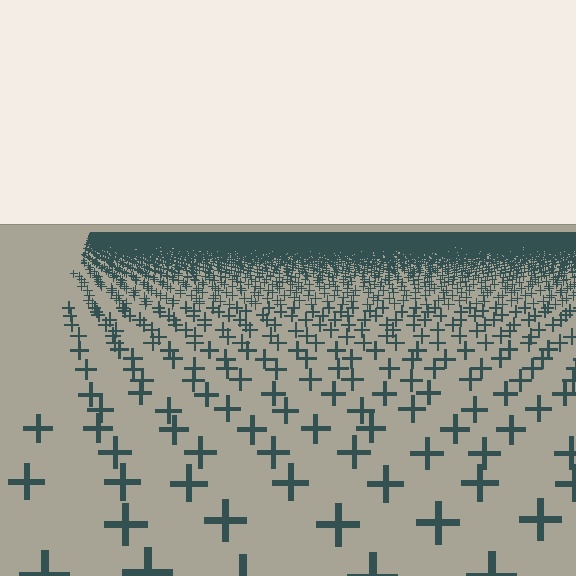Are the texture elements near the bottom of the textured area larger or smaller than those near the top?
Larger. Near the bottom, elements are closer to the viewer and appear at a bigger on-screen size.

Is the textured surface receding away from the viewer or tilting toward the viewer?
The surface is receding away from the viewer. Texture elements get smaller and denser toward the top.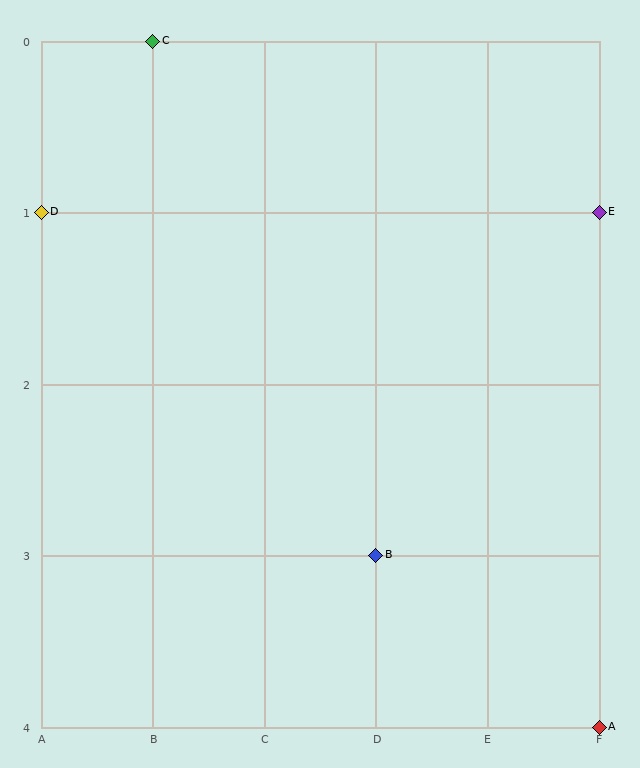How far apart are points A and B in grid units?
Points A and B are 2 columns and 1 row apart (about 2.2 grid units diagonally).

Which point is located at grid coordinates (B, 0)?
Point C is at (B, 0).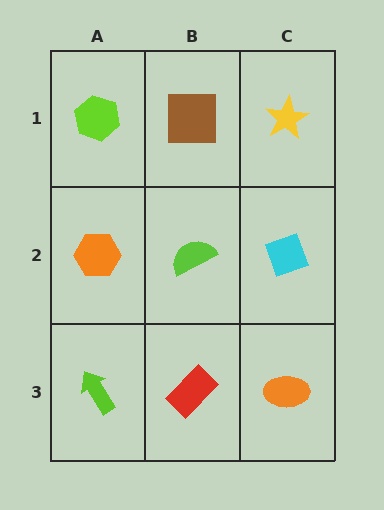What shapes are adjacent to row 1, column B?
A lime semicircle (row 2, column B), a lime hexagon (row 1, column A), a yellow star (row 1, column C).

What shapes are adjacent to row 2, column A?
A lime hexagon (row 1, column A), a lime arrow (row 3, column A), a lime semicircle (row 2, column B).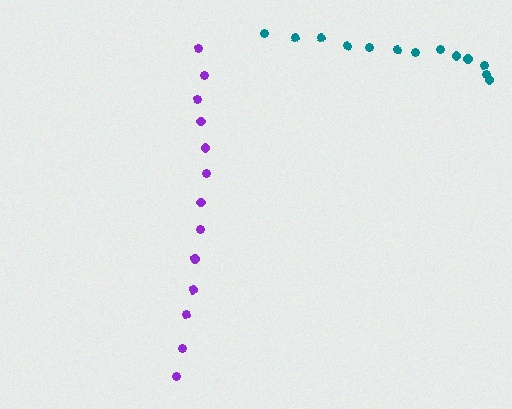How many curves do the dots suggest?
There are 2 distinct paths.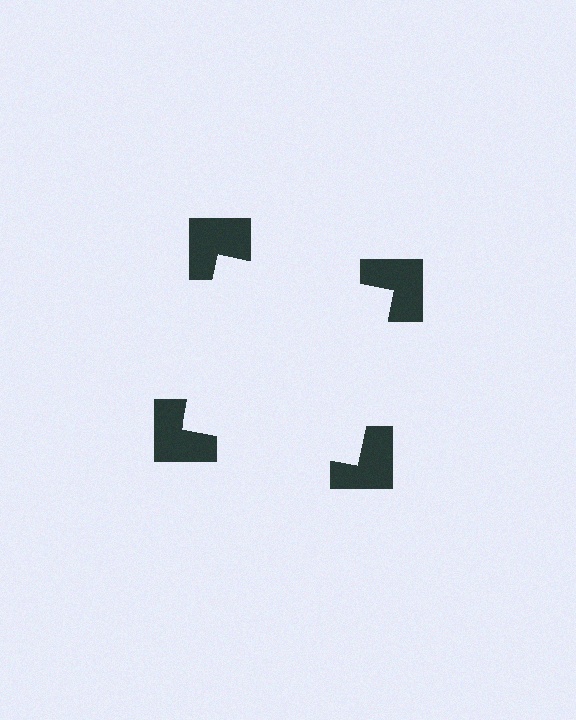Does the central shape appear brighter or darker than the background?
It typically appears slightly brighter than the background, even though no actual brightness change is drawn.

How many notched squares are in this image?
There are 4 — one at each vertex of the illusory square.